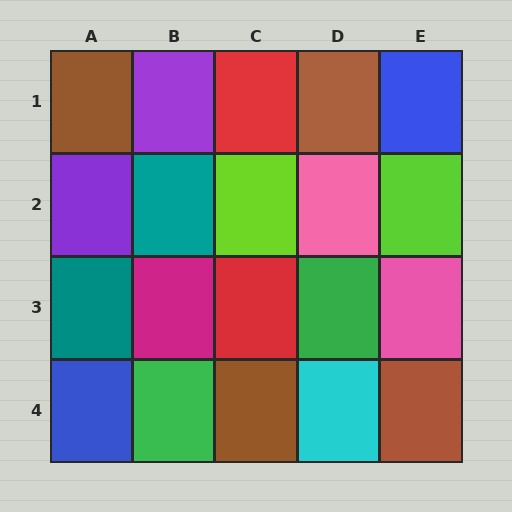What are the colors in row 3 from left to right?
Teal, magenta, red, green, pink.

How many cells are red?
2 cells are red.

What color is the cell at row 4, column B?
Green.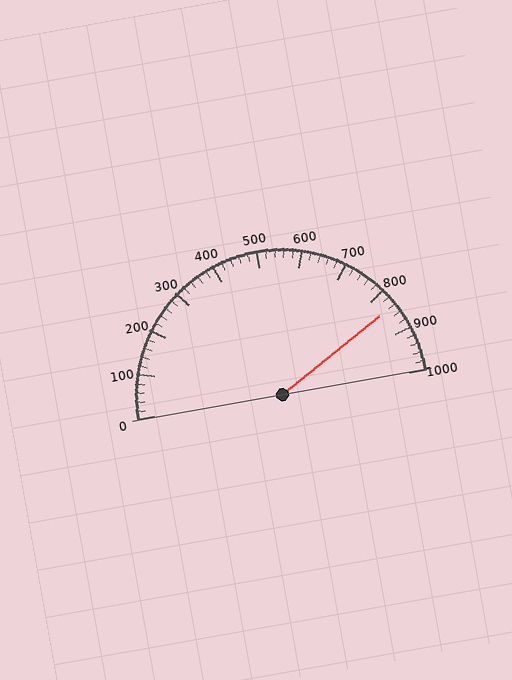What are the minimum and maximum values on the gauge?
The gauge ranges from 0 to 1000.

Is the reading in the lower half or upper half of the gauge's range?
The reading is in the upper half of the range (0 to 1000).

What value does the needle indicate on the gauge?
The needle indicates approximately 840.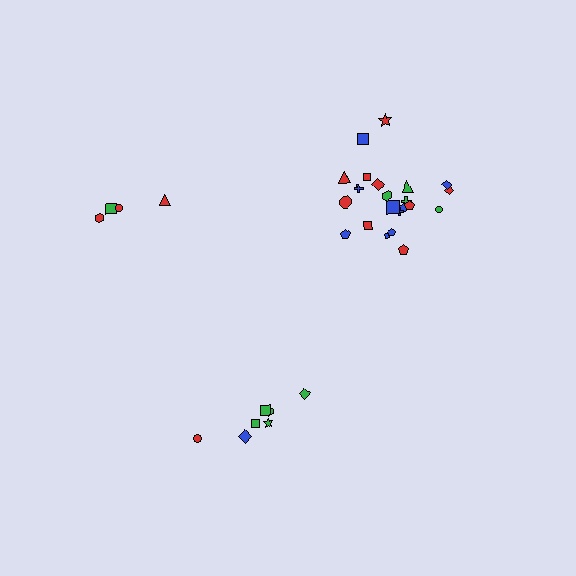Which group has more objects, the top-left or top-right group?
The top-right group.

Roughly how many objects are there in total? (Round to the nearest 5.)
Roughly 35 objects in total.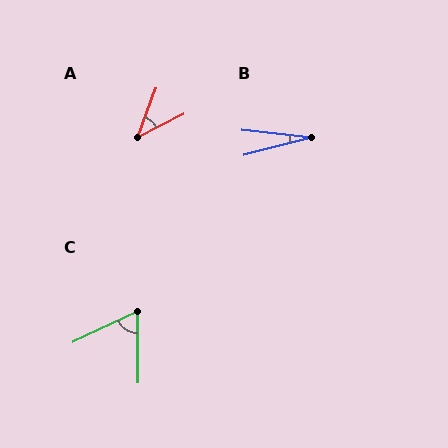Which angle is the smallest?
B, at approximately 21 degrees.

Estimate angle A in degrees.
Approximately 42 degrees.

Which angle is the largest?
C, at approximately 65 degrees.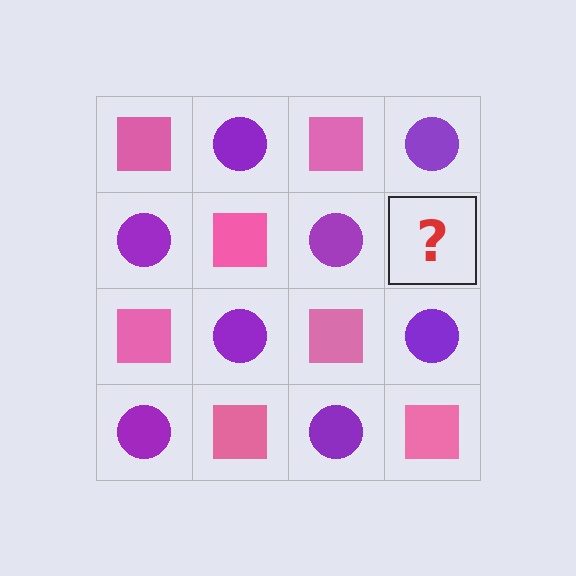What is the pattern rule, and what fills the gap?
The rule is that it alternates pink square and purple circle in a checkerboard pattern. The gap should be filled with a pink square.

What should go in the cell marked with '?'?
The missing cell should contain a pink square.